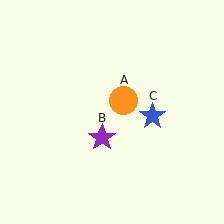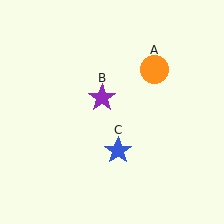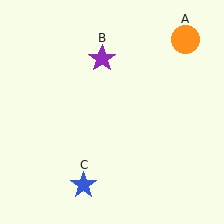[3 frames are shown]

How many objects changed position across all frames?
3 objects changed position: orange circle (object A), purple star (object B), blue star (object C).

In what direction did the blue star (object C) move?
The blue star (object C) moved down and to the left.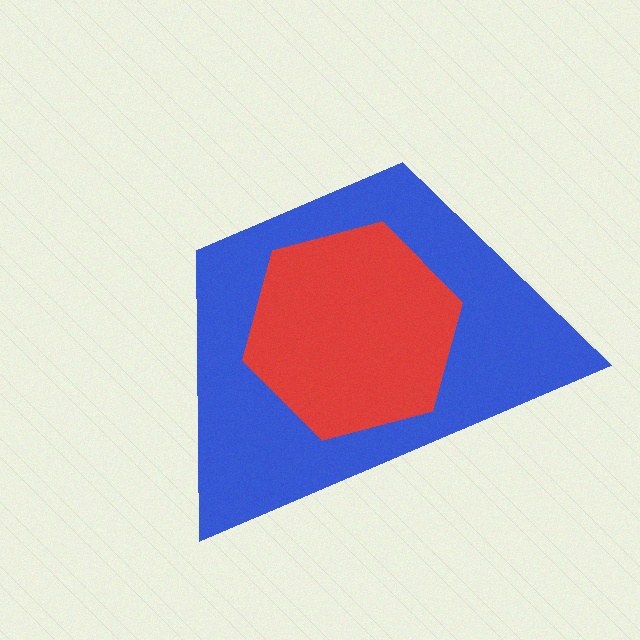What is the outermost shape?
The blue trapezoid.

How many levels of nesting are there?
2.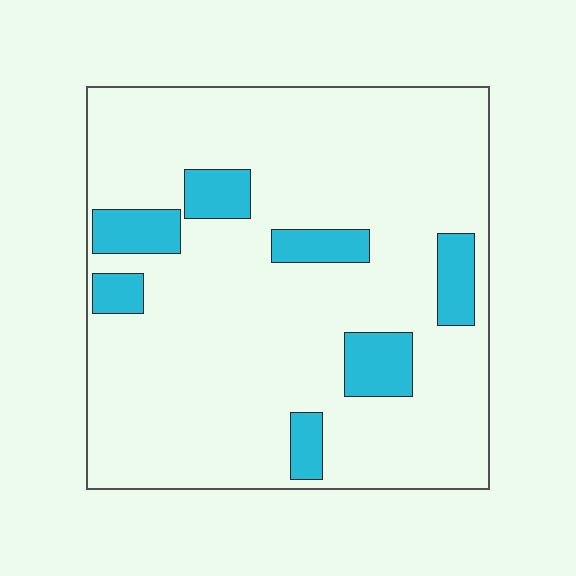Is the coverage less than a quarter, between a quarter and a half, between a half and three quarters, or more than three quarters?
Less than a quarter.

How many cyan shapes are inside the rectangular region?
7.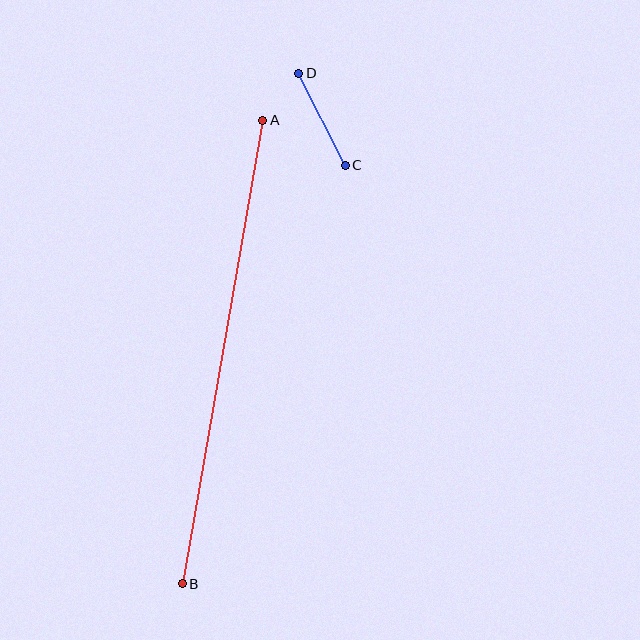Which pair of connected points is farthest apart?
Points A and B are farthest apart.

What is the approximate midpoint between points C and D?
The midpoint is at approximately (322, 119) pixels.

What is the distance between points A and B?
The distance is approximately 471 pixels.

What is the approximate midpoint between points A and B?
The midpoint is at approximately (222, 352) pixels.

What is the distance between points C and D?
The distance is approximately 103 pixels.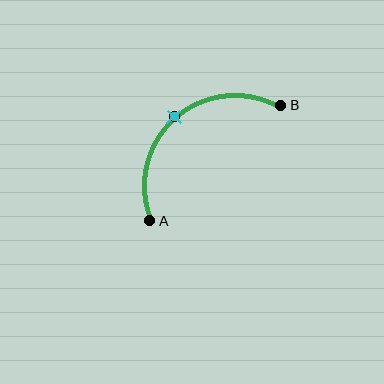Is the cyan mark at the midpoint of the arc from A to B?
Yes. The cyan mark lies on the arc at equal arc-length from both A and B — it is the arc midpoint.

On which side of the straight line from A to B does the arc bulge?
The arc bulges above and to the left of the straight line connecting A and B.